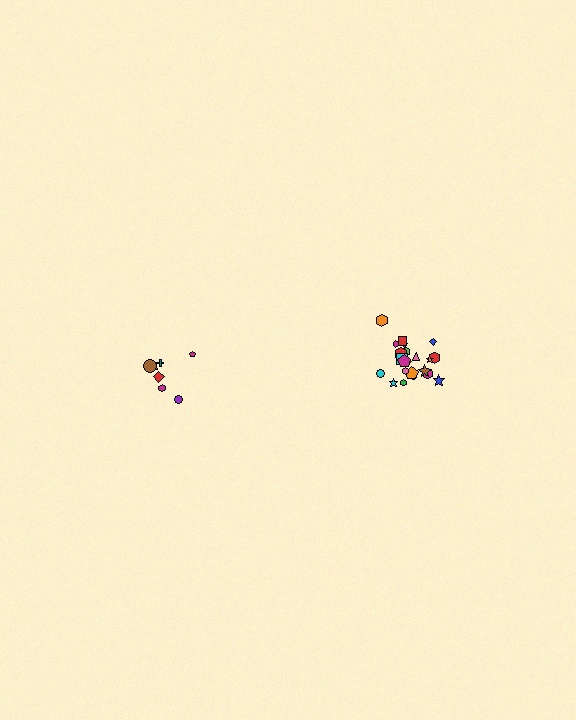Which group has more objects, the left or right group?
The right group.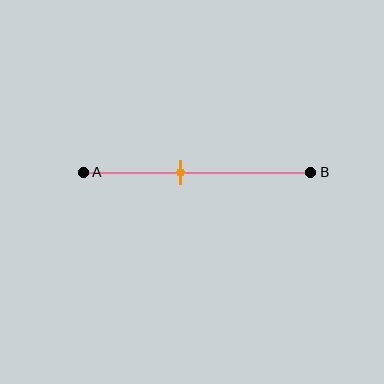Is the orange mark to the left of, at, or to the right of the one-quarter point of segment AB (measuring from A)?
The orange mark is to the right of the one-quarter point of segment AB.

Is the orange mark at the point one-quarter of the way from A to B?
No, the mark is at about 45% from A, not at the 25% one-quarter point.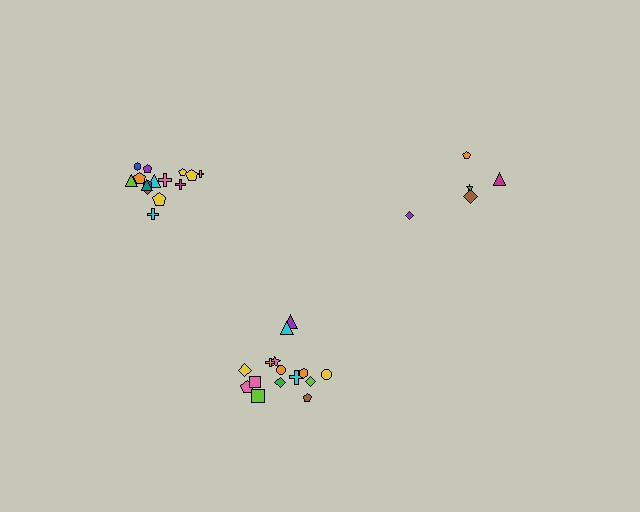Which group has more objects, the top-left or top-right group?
The top-left group.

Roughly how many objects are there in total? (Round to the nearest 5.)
Roughly 35 objects in total.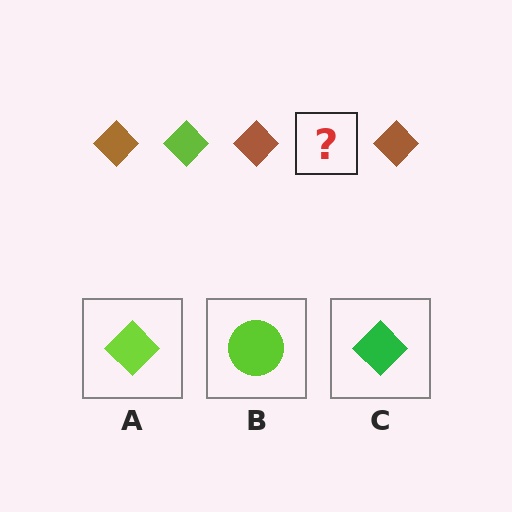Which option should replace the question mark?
Option A.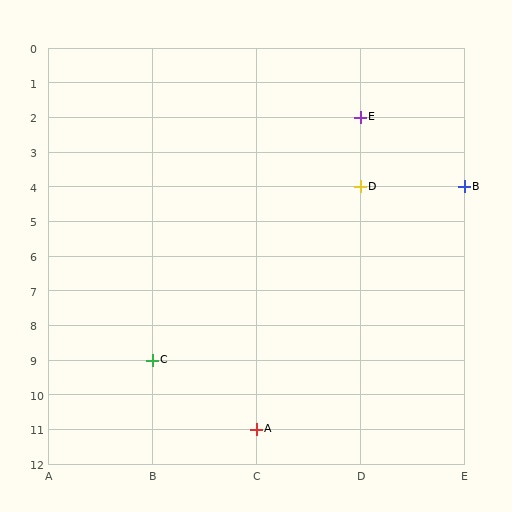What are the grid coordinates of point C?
Point C is at grid coordinates (B, 9).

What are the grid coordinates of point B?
Point B is at grid coordinates (E, 4).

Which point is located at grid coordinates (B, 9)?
Point C is at (B, 9).